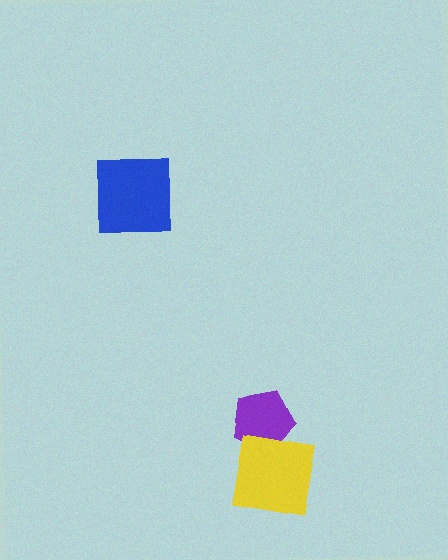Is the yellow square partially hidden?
No, no other shape covers it.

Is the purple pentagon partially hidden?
Yes, it is partially covered by another shape.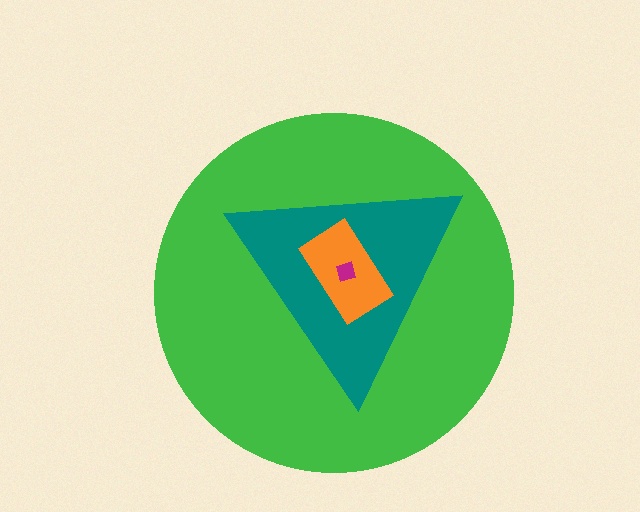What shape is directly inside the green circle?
The teal triangle.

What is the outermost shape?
The green circle.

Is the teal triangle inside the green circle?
Yes.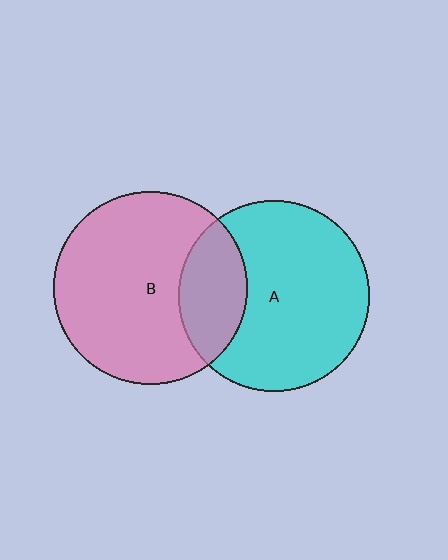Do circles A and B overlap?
Yes.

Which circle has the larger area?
Circle B (pink).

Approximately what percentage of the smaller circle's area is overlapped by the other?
Approximately 25%.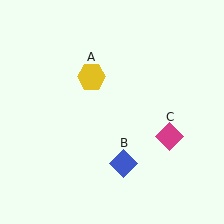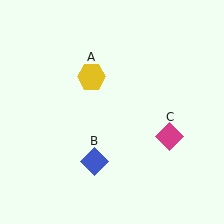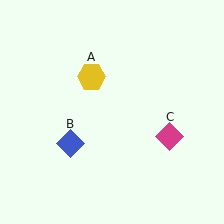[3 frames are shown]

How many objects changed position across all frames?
1 object changed position: blue diamond (object B).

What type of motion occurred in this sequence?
The blue diamond (object B) rotated clockwise around the center of the scene.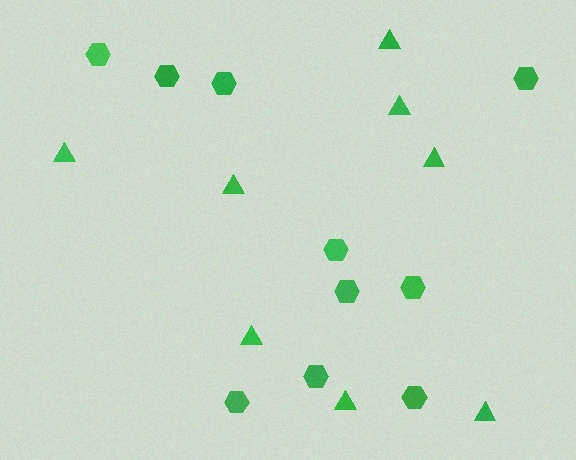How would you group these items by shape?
There are 2 groups: one group of triangles (8) and one group of hexagons (10).